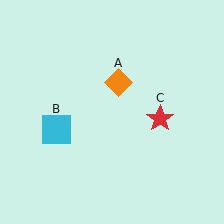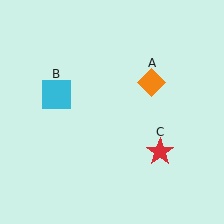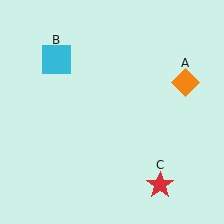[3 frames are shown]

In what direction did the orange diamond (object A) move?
The orange diamond (object A) moved right.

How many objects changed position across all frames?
3 objects changed position: orange diamond (object A), cyan square (object B), red star (object C).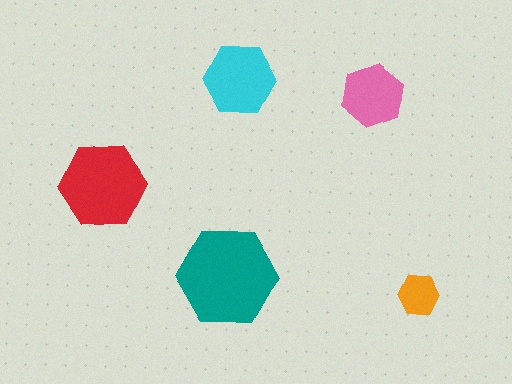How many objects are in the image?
There are 5 objects in the image.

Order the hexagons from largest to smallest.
the teal one, the red one, the cyan one, the pink one, the orange one.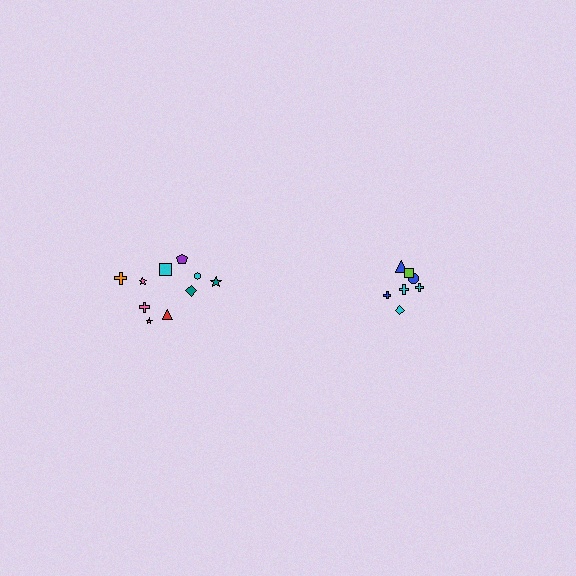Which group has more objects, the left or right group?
The left group.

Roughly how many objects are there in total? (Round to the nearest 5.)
Roughly 15 objects in total.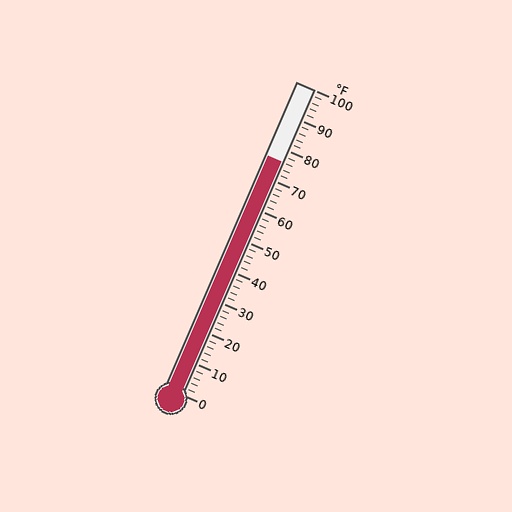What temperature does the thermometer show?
The thermometer shows approximately 76°F.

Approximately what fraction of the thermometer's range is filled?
The thermometer is filled to approximately 75% of its range.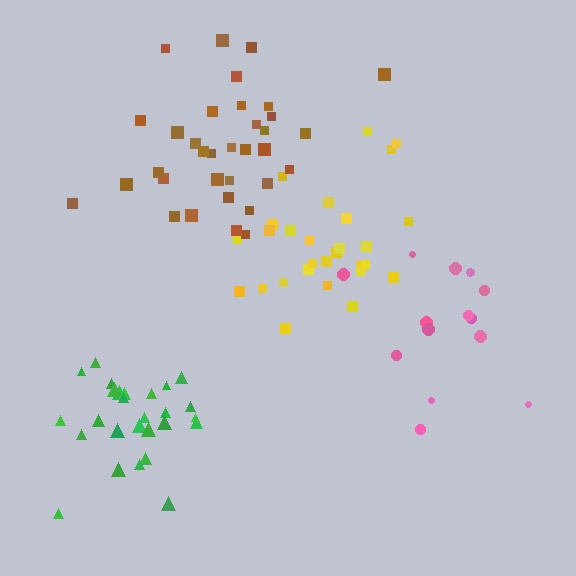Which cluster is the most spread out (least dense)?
Pink.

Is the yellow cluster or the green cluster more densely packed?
Green.